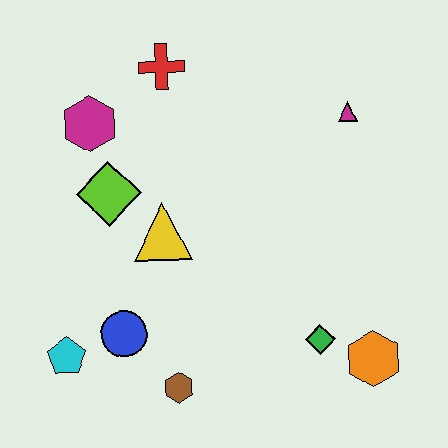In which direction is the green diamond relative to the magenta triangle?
The green diamond is below the magenta triangle.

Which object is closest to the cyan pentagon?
The blue circle is closest to the cyan pentagon.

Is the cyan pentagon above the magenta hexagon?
No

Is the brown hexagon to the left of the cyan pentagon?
No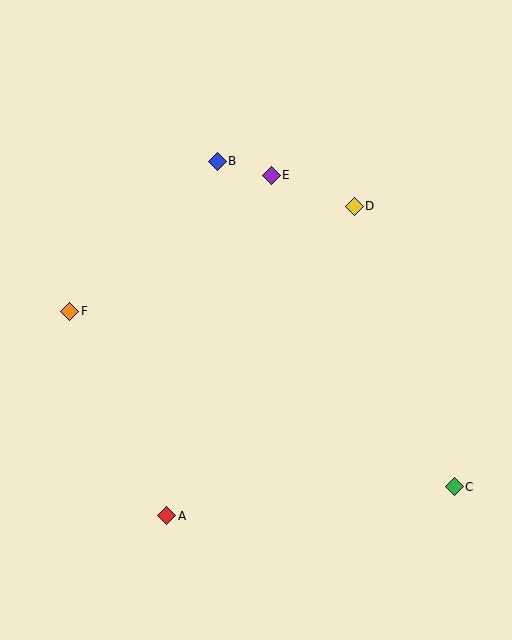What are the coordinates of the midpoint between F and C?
The midpoint between F and C is at (262, 399).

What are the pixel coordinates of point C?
Point C is at (454, 487).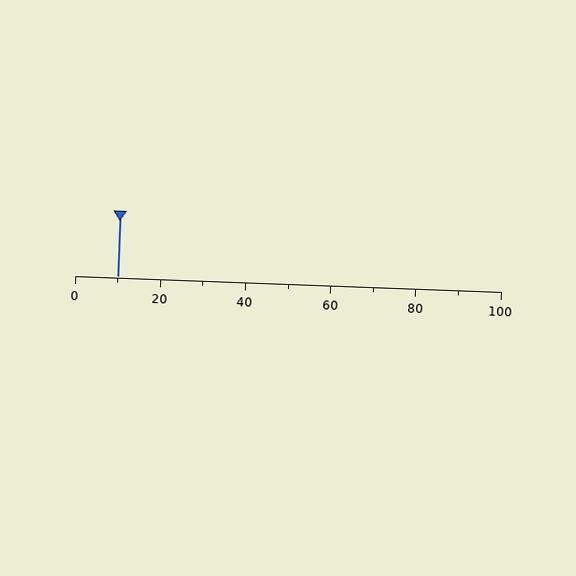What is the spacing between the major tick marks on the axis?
The major ticks are spaced 20 apart.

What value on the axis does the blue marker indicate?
The marker indicates approximately 10.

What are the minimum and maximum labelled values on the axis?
The axis runs from 0 to 100.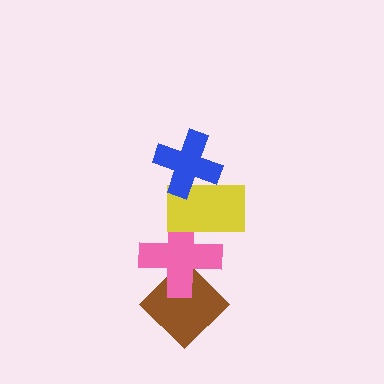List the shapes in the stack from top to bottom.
From top to bottom: the blue cross, the yellow rectangle, the pink cross, the brown diamond.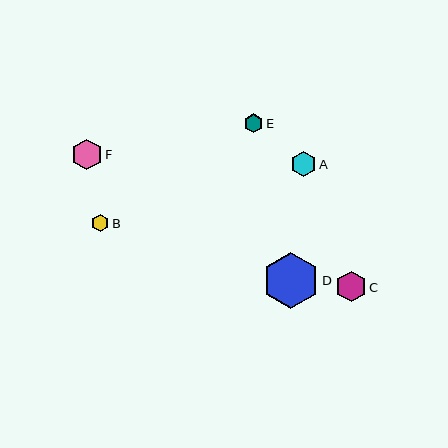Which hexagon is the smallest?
Hexagon B is the smallest with a size of approximately 17 pixels.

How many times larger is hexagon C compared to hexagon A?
Hexagon C is approximately 1.2 times the size of hexagon A.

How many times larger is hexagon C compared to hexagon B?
Hexagon C is approximately 1.8 times the size of hexagon B.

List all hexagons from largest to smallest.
From largest to smallest: D, F, C, A, E, B.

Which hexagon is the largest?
Hexagon D is the largest with a size of approximately 57 pixels.